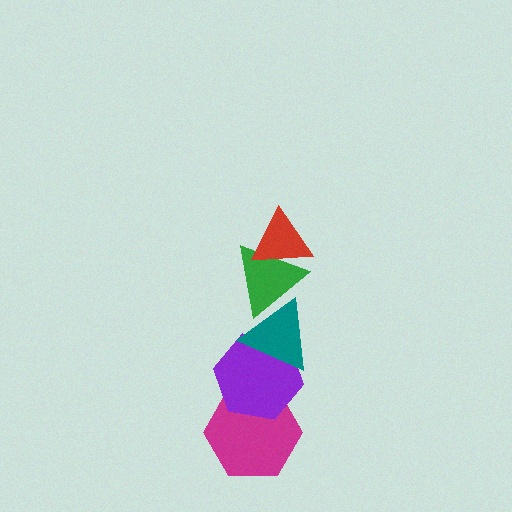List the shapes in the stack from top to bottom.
From top to bottom: the red triangle, the green triangle, the teal triangle, the purple hexagon, the magenta hexagon.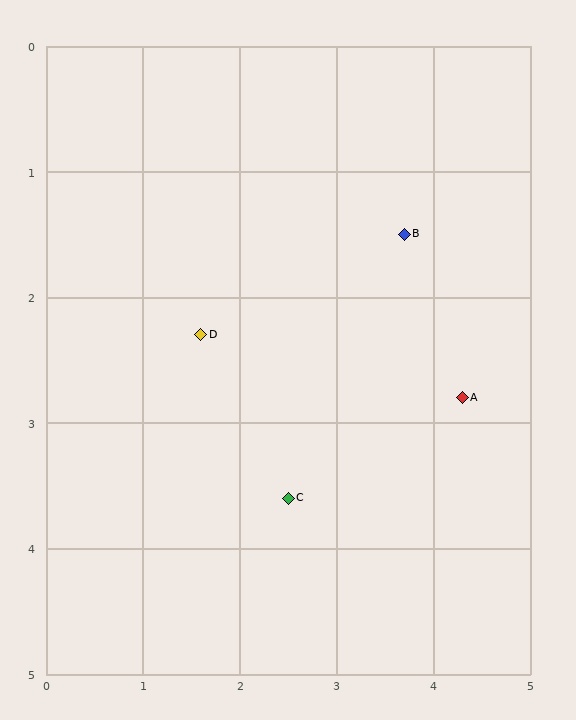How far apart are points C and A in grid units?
Points C and A are about 2.0 grid units apart.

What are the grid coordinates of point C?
Point C is at approximately (2.5, 3.6).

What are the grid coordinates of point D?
Point D is at approximately (1.6, 2.3).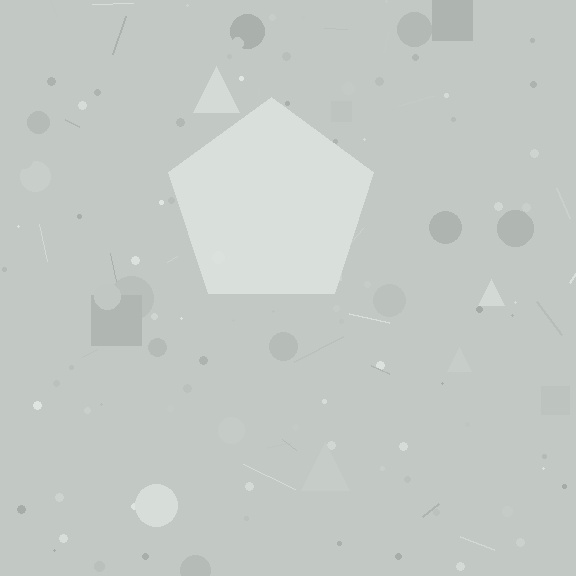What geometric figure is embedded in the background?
A pentagon is embedded in the background.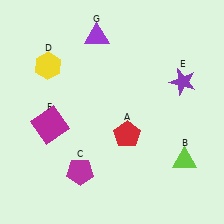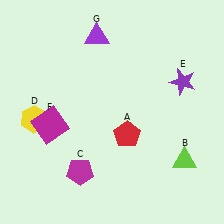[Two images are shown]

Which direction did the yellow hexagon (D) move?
The yellow hexagon (D) moved down.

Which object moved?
The yellow hexagon (D) moved down.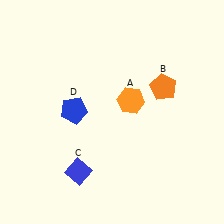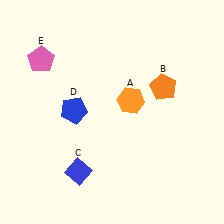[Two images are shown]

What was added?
A pink pentagon (E) was added in Image 2.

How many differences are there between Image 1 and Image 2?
There is 1 difference between the two images.